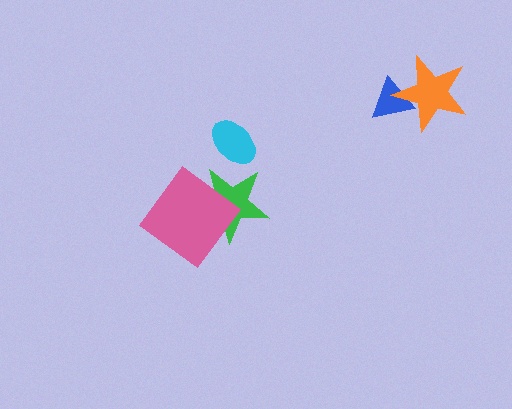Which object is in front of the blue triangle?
The orange star is in front of the blue triangle.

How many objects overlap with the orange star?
1 object overlaps with the orange star.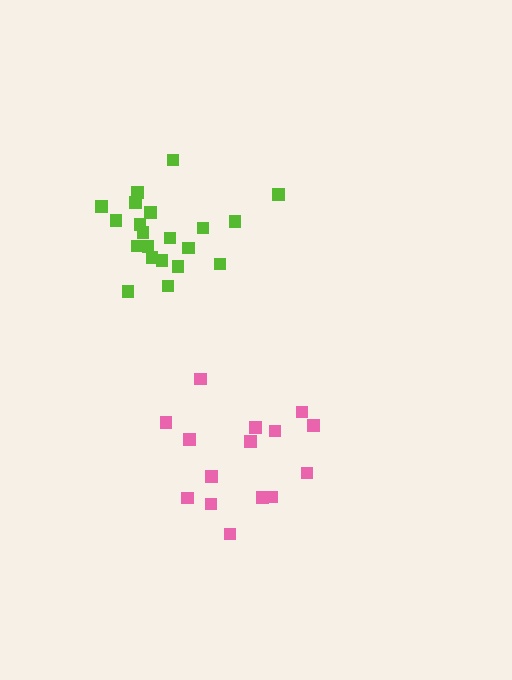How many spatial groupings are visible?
There are 2 spatial groupings.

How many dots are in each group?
Group 1: 21 dots, Group 2: 15 dots (36 total).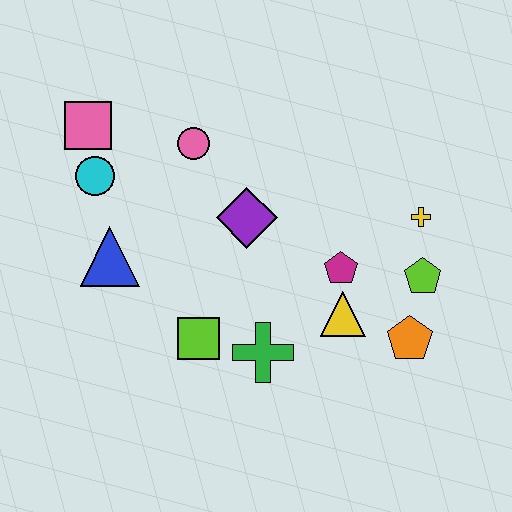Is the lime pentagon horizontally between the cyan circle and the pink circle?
No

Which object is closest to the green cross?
The lime square is closest to the green cross.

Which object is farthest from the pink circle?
The orange pentagon is farthest from the pink circle.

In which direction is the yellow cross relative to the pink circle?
The yellow cross is to the right of the pink circle.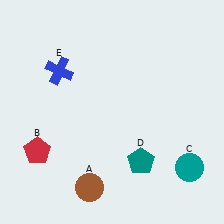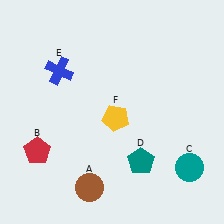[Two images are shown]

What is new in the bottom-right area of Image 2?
A yellow pentagon (F) was added in the bottom-right area of Image 2.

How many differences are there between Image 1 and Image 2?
There is 1 difference between the two images.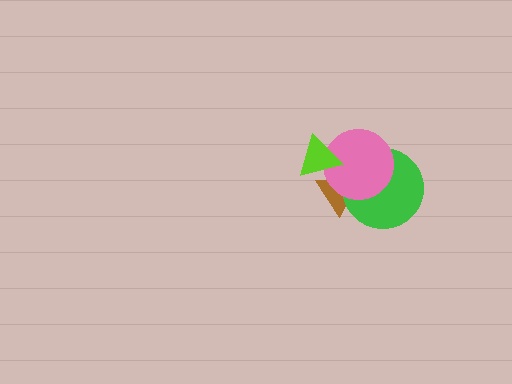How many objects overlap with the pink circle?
3 objects overlap with the pink circle.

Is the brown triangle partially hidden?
Yes, it is partially covered by another shape.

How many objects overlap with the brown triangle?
3 objects overlap with the brown triangle.